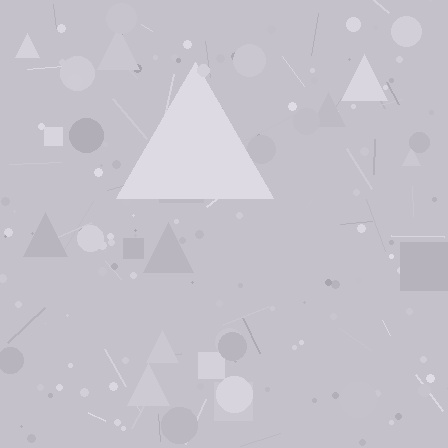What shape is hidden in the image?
A triangle is hidden in the image.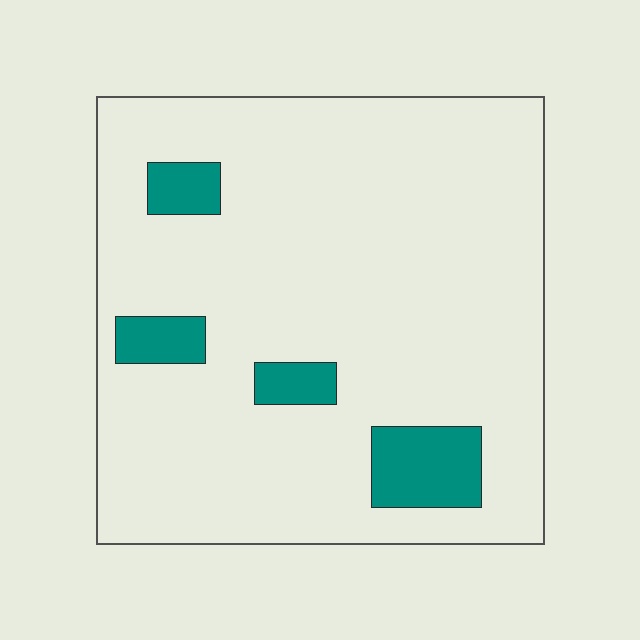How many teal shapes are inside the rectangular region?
4.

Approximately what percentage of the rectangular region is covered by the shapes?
Approximately 10%.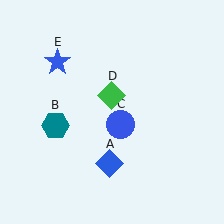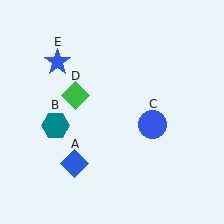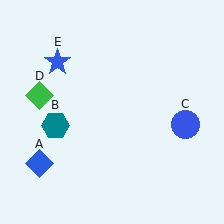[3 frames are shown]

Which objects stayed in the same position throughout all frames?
Teal hexagon (object B) and blue star (object E) remained stationary.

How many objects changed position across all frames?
3 objects changed position: blue diamond (object A), blue circle (object C), green diamond (object D).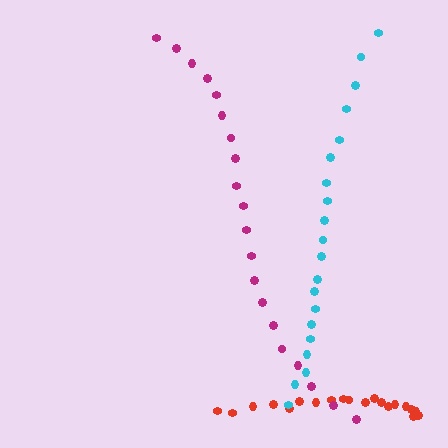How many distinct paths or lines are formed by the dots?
There are 3 distinct paths.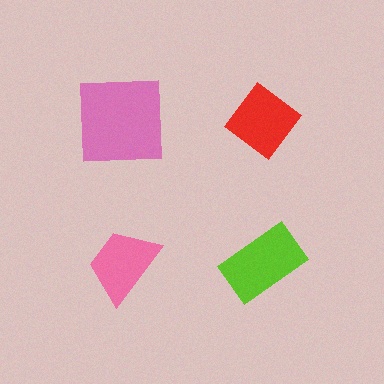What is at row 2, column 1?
A pink trapezoid.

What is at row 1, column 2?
A red diamond.